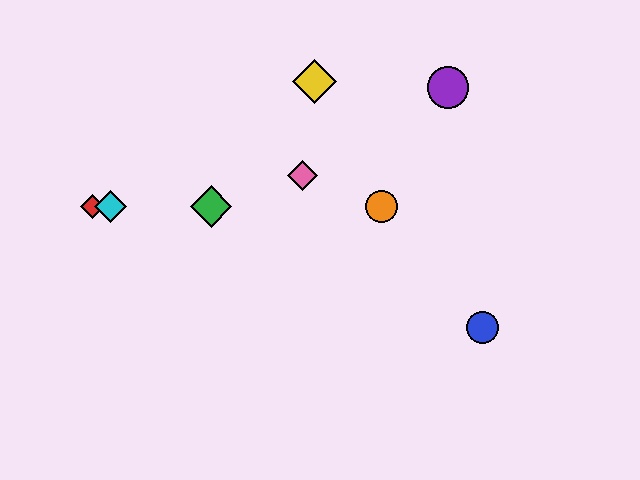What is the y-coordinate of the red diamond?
The red diamond is at y≈207.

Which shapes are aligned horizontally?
The red diamond, the green diamond, the orange circle, the cyan diamond are aligned horizontally.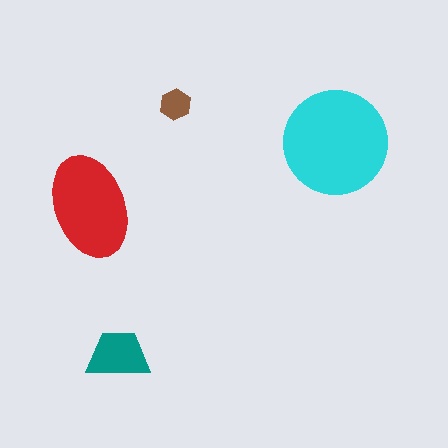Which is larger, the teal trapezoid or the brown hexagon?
The teal trapezoid.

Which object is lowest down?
The teal trapezoid is bottommost.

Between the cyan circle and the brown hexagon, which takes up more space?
The cyan circle.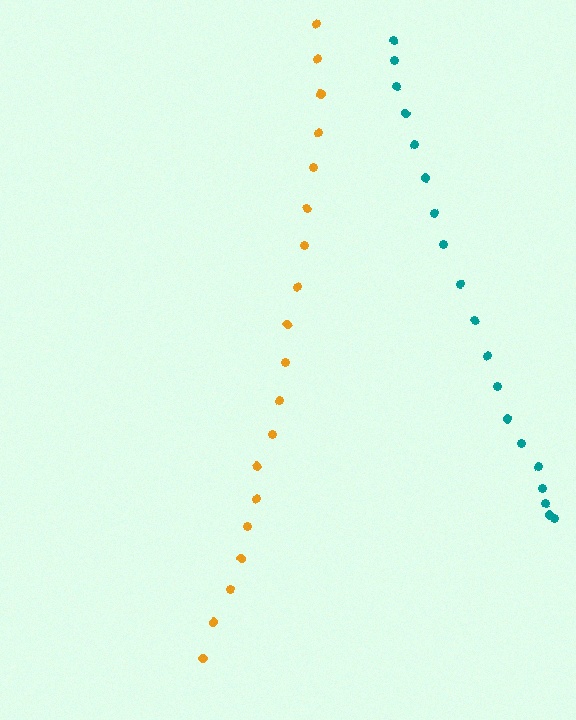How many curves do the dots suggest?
There are 2 distinct paths.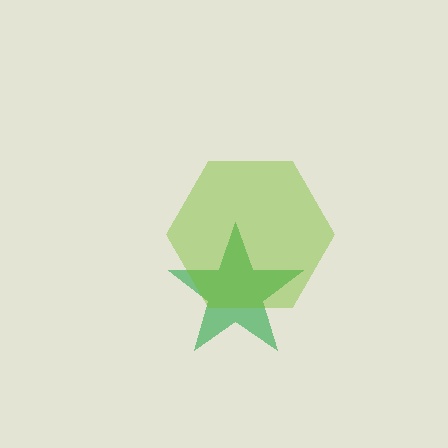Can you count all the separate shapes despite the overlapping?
Yes, there are 2 separate shapes.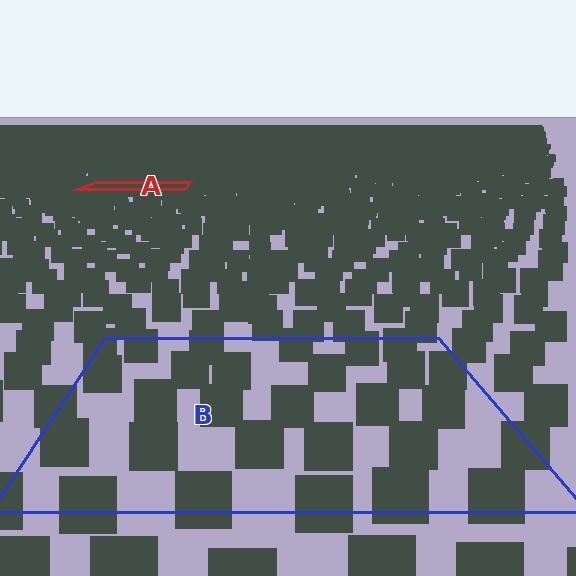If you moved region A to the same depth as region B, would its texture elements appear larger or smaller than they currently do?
They would appear larger. At a closer depth, the same texture elements are projected at a bigger on-screen size.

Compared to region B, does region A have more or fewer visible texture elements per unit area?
Region A has more texture elements per unit area — they are packed more densely because it is farther away.